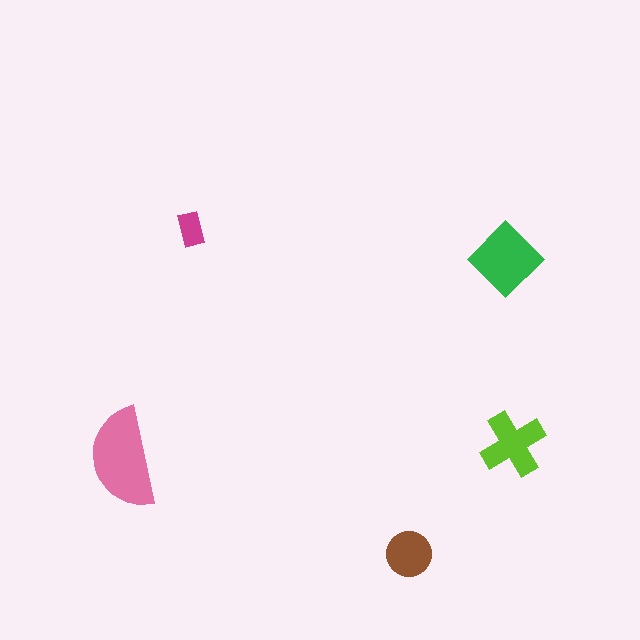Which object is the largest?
The pink semicircle.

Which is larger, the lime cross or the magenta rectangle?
The lime cross.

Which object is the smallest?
The magenta rectangle.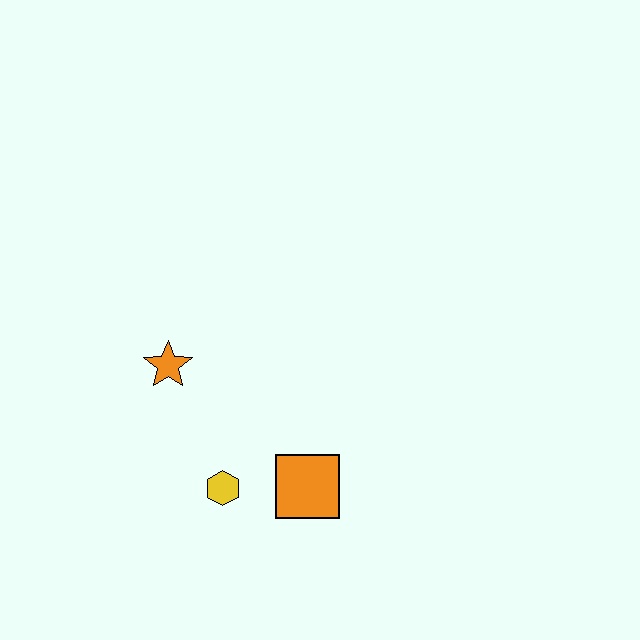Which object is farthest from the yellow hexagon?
The orange star is farthest from the yellow hexagon.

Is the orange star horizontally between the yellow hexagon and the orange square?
No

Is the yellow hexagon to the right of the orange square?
No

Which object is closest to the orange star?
The yellow hexagon is closest to the orange star.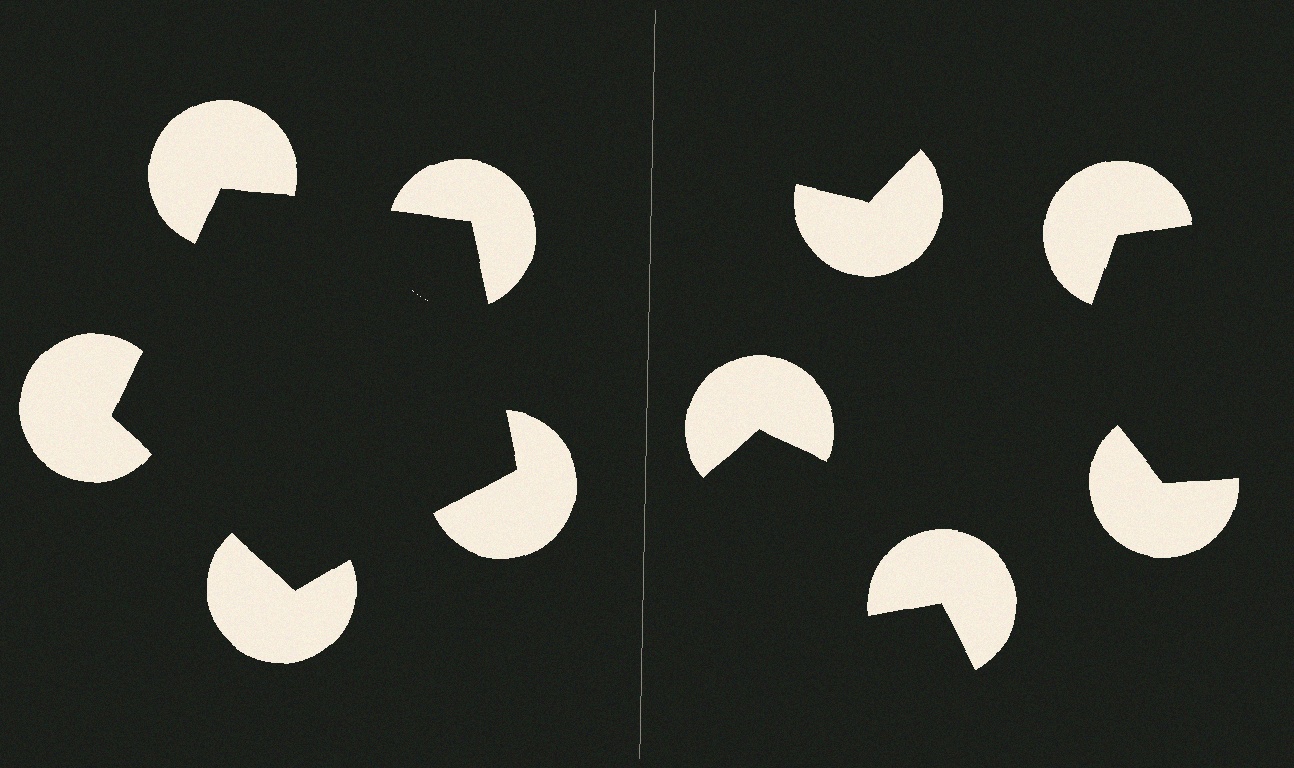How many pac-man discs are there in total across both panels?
10 — 5 on each side.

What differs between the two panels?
The pac-man discs are positioned identically on both sides; only the wedge orientations differ. On the left they align to a pentagon; on the right they are misaligned.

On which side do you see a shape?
An illusory pentagon appears on the left side. On the right side the wedge cuts are rotated, so no coherent shape forms.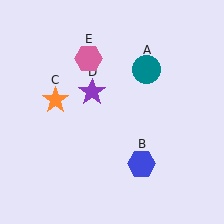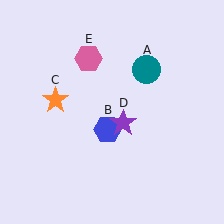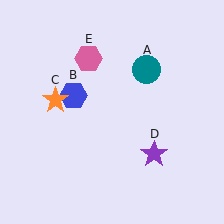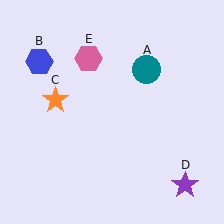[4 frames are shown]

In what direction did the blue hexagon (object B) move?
The blue hexagon (object B) moved up and to the left.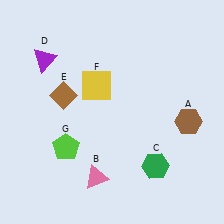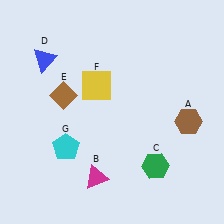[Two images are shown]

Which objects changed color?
B changed from pink to magenta. D changed from purple to blue. G changed from lime to cyan.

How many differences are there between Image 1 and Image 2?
There are 3 differences between the two images.